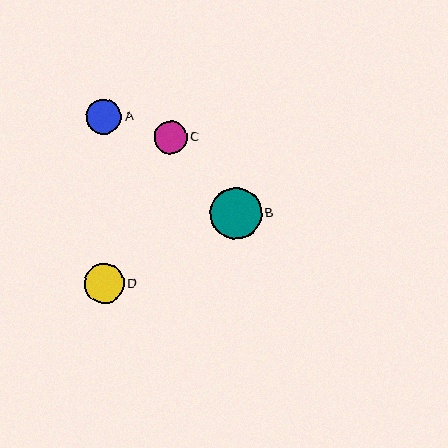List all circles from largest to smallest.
From largest to smallest: B, D, A, C.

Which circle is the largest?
Circle B is the largest with a size of approximately 51 pixels.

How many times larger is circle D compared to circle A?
Circle D is approximately 1.1 times the size of circle A.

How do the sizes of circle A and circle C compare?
Circle A and circle C are approximately the same size.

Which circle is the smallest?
Circle C is the smallest with a size of approximately 33 pixels.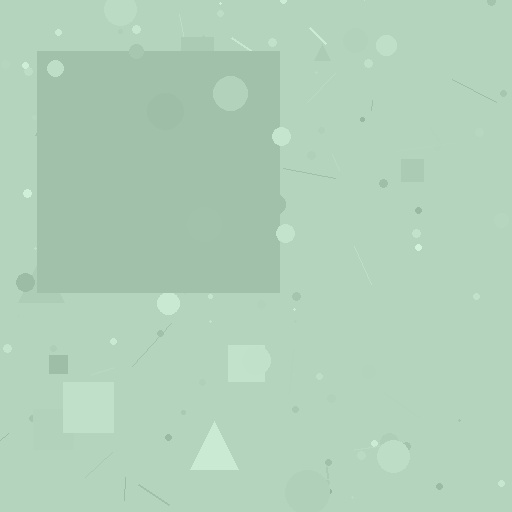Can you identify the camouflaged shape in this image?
The camouflaged shape is a square.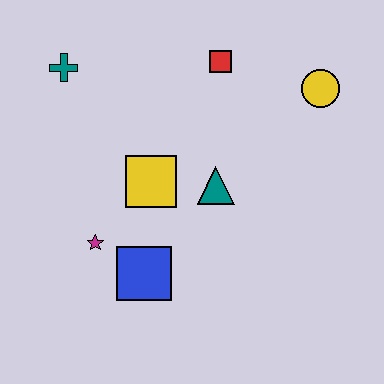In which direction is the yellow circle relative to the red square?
The yellow circle is to the right of the red square.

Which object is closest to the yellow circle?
The red square is closest to the yellow circle.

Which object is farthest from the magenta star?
The yellow circle is farthest from the magenta star.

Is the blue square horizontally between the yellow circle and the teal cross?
Yes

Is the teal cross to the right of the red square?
No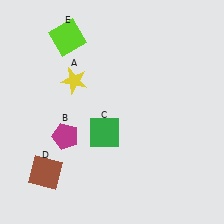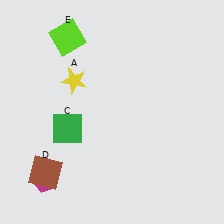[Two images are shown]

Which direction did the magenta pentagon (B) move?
The magenta pentagon (B) moved down.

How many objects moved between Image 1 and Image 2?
2 objects moved between the two images.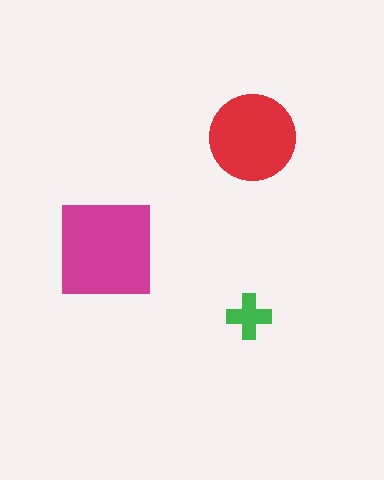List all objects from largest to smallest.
The magenta square, the red circle, the green cross.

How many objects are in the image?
There are 3 objects in the image.